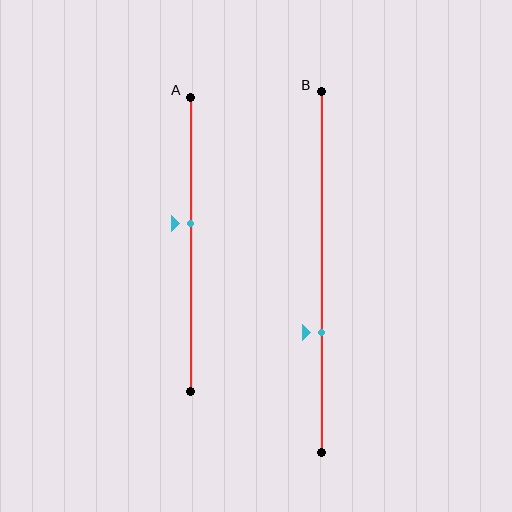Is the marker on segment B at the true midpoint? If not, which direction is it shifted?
No, the marker on segment B is shifted downward by about 17% of the segment length.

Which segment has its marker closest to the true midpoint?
Segment A has its marker closest to the true midpoint.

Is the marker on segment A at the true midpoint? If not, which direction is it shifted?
No, the marker on segment A is shifted upward by about 7% of the segment length.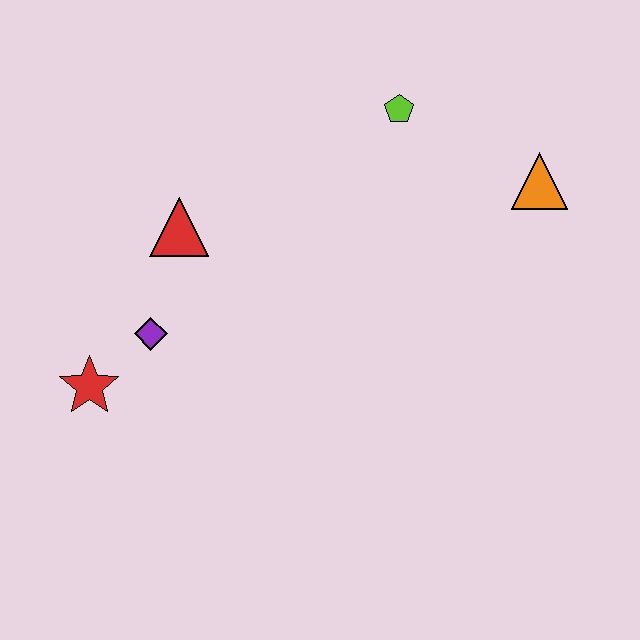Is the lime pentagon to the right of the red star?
Yes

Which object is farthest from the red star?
The orange triangle is farthest from the red star.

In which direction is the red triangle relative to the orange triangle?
The red triangle is to the left of the orange triangle.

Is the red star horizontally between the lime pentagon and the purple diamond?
No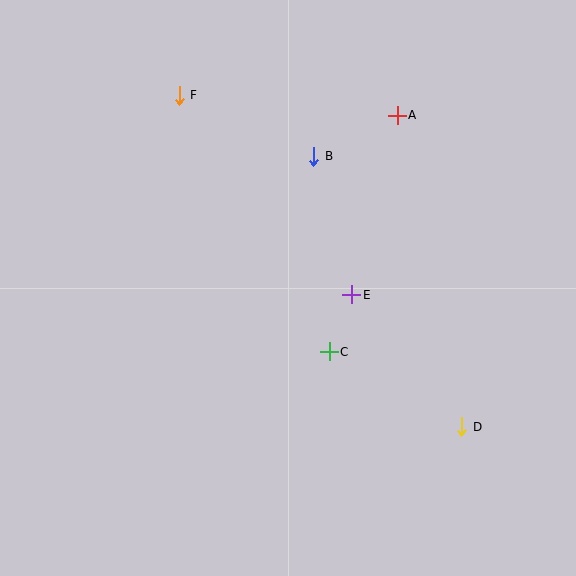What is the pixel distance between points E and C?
The distance between E and C is 61 pixels.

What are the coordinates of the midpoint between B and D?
The midpoint between B and D is at (388, 291).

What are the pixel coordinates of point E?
Point E is at (352, 295).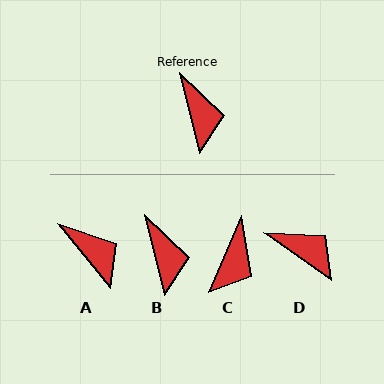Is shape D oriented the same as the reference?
No, it is off by about 40 degrees.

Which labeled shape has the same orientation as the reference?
B.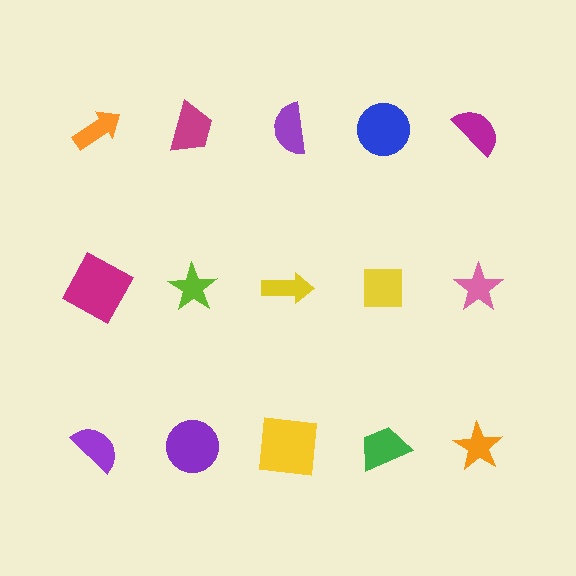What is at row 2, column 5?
A pink star.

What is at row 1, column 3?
A purple semicircle.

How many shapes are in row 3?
5 shapes.